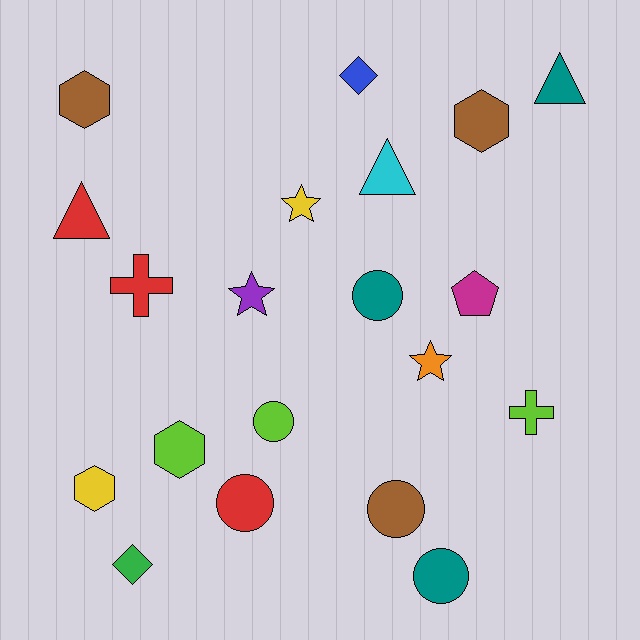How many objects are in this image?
There are 20 objects.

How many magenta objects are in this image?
There is 1 magenta object.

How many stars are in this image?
There are 3 stars.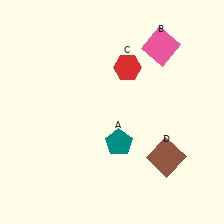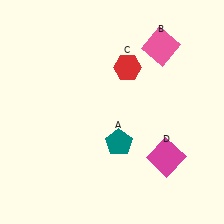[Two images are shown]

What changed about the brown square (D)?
In Image 1, D is brown. In Image 2, it changed to magenta.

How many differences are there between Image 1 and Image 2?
There is 1 difference between the two images.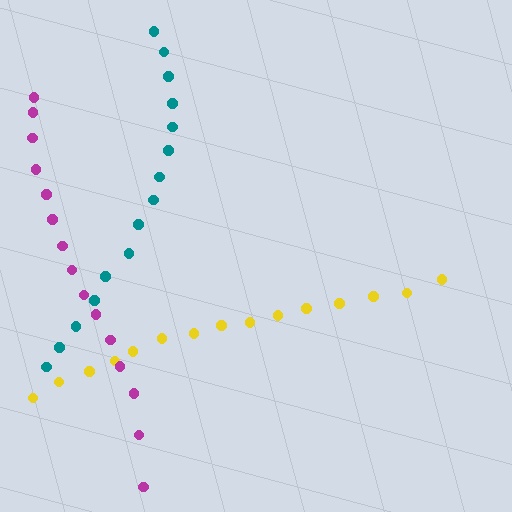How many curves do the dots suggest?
There are 3 distinct paths.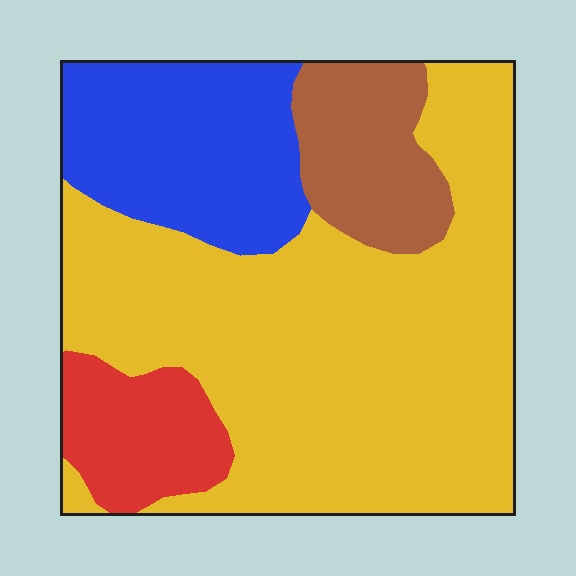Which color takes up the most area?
Yellow, at roughly 60%.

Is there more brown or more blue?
Blue.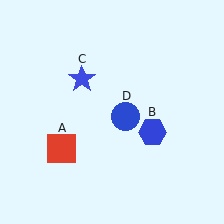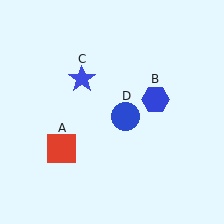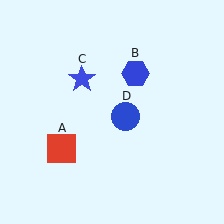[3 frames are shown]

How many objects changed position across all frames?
1 object changed position: blue hexagon (object B).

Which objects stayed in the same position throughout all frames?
Red square (object A) and blue star (object C) and blue circle (object D) remained stationary.